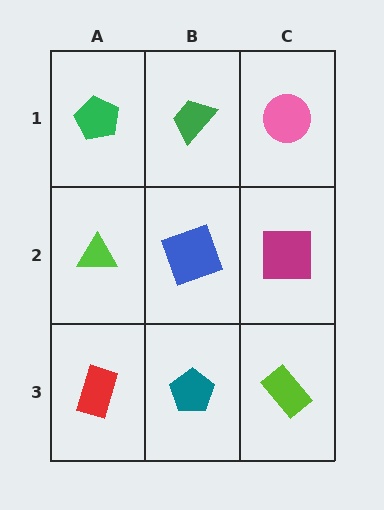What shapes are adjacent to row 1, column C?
A magenta square (row 2, column C), a green trapezoid (row 1, column B).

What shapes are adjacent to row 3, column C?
A magenta square (row 2, column C), a teal pentagon (row 3, column B).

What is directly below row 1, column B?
A blue square.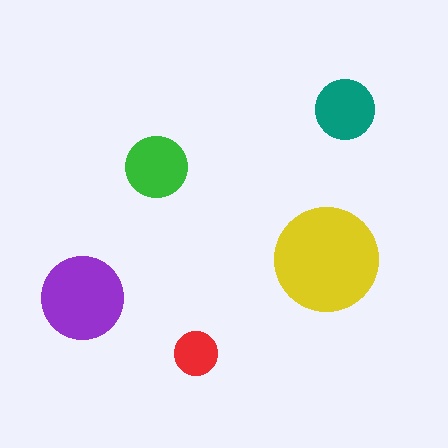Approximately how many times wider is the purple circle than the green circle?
About 1.5 times wider.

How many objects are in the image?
There are 5 objects in the image.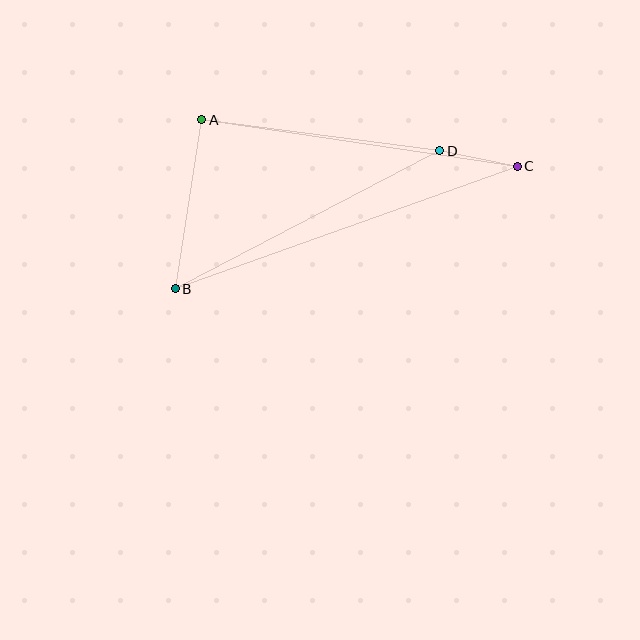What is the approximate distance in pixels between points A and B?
The distance between A and B is approximately 171 pixels.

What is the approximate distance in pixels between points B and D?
The distance between B and D is approximately 299 pixels.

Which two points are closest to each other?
Points C and D are closest to each other.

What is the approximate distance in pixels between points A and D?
The distance between A and D is approximately 240 pixels.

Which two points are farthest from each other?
Points B and C are farthest from each other.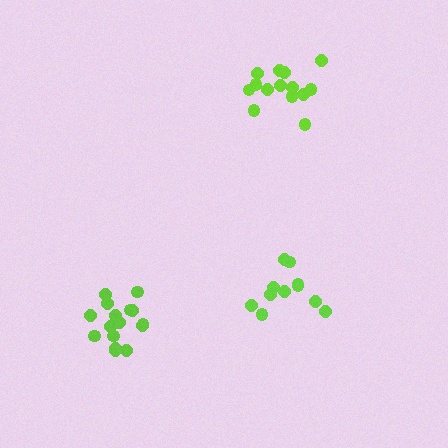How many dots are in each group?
Group 1: 11 dots, Group 2: 14 dots, Group 3: 17 dots (42 total).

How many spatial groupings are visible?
There are 3 spatial groupings.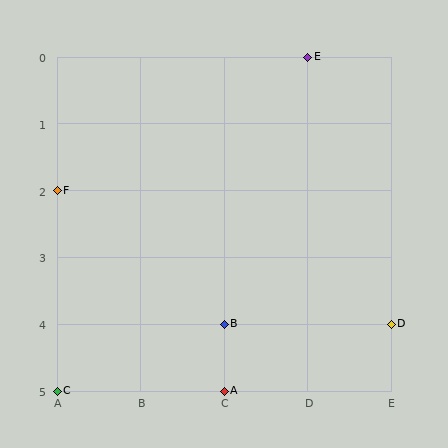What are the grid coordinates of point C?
Point C is at grid coordinates (A, 5).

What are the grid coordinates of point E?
Point E is at grid coordinates (D, 0).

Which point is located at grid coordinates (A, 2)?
Point F is at (A, 2).